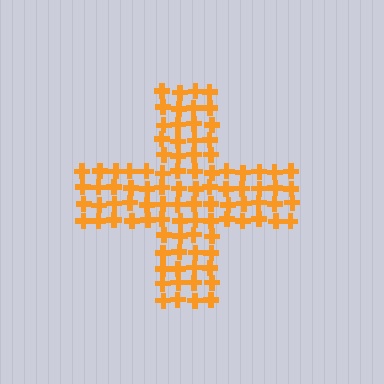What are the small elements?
The small elements are crosses.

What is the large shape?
The large shape is a cross.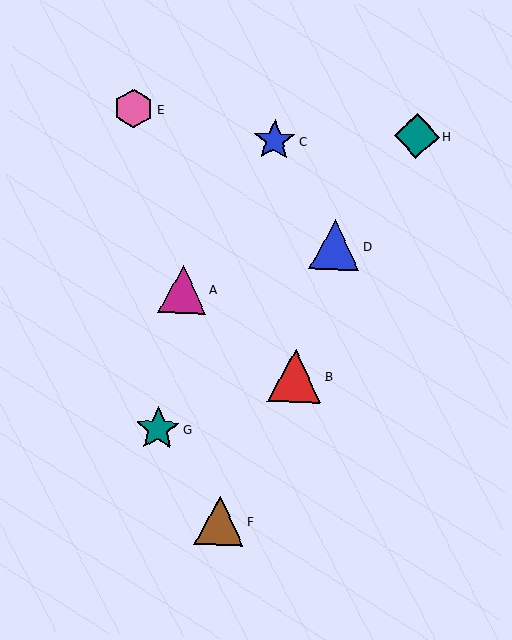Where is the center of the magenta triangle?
The center of the magenta triangle is at (183, 289).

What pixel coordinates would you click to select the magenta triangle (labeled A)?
Click at (183, 289) to select the magenta triangle A.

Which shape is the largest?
The red triangle (labeled B) is the largest.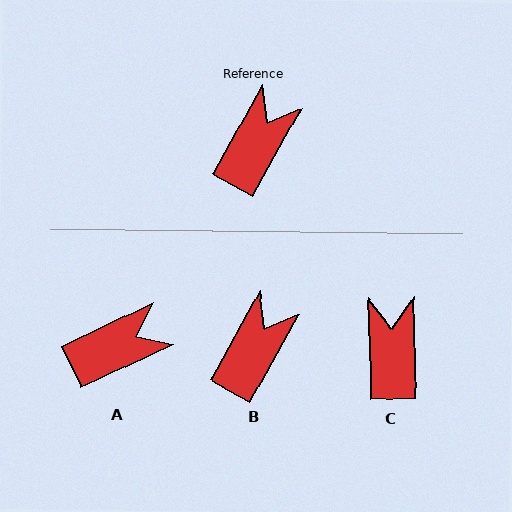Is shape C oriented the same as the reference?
No, it is off by about 31 degrees.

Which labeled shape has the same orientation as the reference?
B.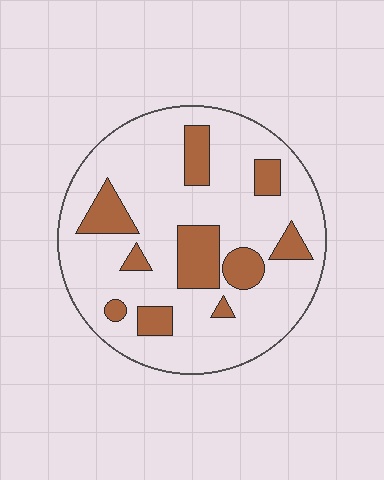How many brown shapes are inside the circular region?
10.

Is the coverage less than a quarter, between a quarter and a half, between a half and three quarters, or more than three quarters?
Less than a quarter.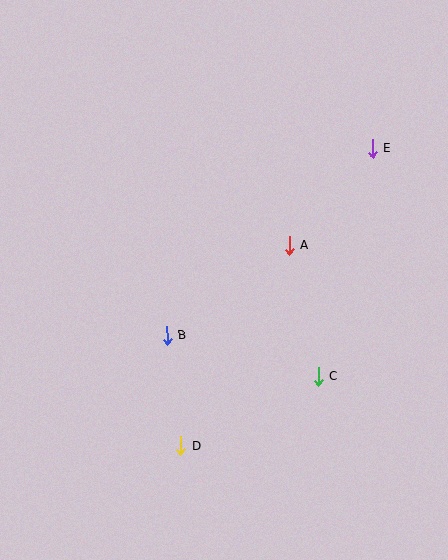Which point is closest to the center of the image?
Point A at (289, 245) is closest to the center.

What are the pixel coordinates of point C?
Point C is at (318, 377).